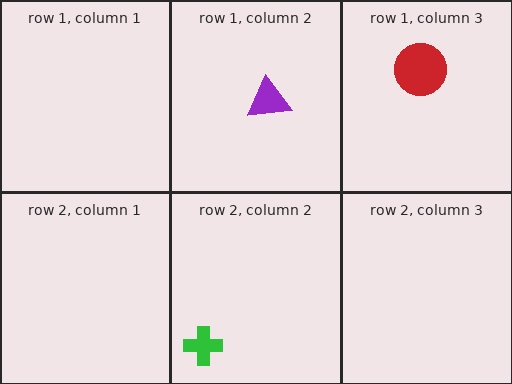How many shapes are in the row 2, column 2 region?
1.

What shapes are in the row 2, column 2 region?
The green cross.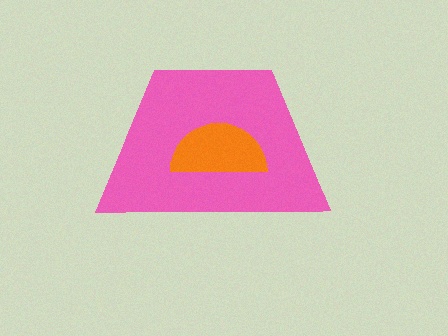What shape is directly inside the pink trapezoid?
The orange semicircle.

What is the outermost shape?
The pink trapezoid.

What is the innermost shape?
The orange semicircle.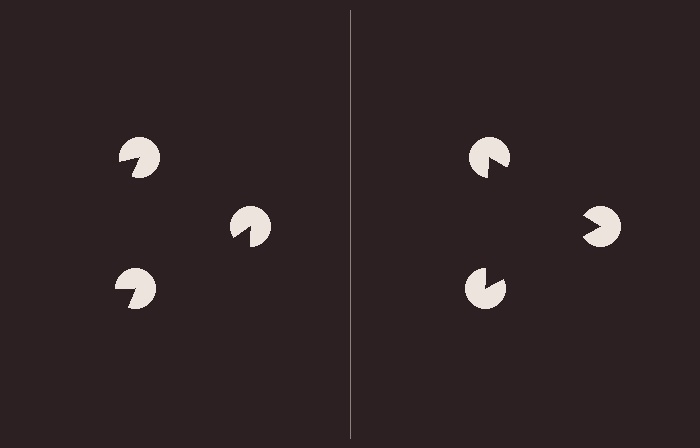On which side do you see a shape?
An illusory triangle appears on the right side. On the left side the wedge cuts are rotated, so no coherent shape forms.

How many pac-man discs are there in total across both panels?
6 — 3 on each side.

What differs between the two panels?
The pac-man discs are positioned identically on both sides; only the wedge orientations differ. On the right they align to a triangle; on the left they are misaligned.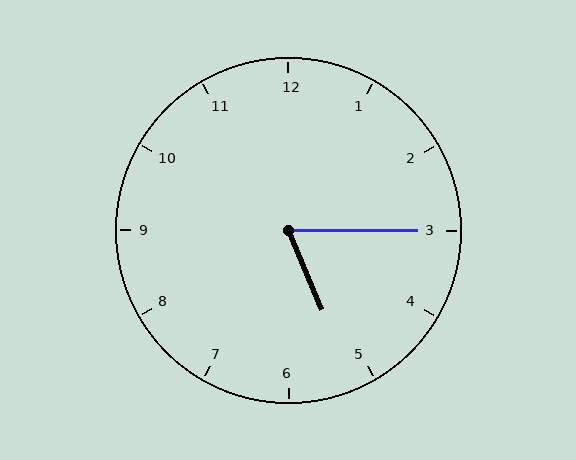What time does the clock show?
5:15.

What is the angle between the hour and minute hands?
Approximately 68 degrees.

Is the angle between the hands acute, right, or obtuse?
It is acute.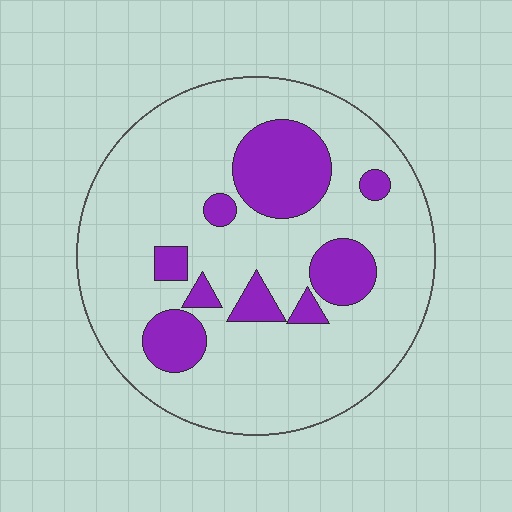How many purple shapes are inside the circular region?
9.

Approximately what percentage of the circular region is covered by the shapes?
Approximately 20%.